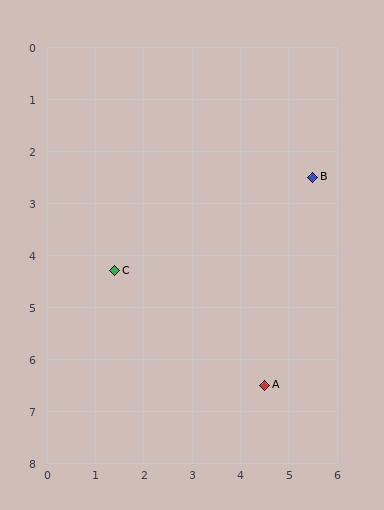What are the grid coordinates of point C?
Point C is at approximately (1.4, 4.3).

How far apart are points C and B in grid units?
Points C and B are about 4.5 grid units apart.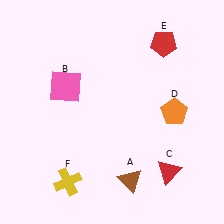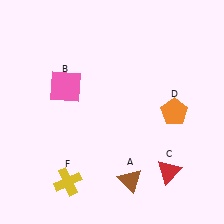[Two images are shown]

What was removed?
The red pentagon (E) was removed in Image 2.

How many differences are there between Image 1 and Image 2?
There is 1 difference between the two images.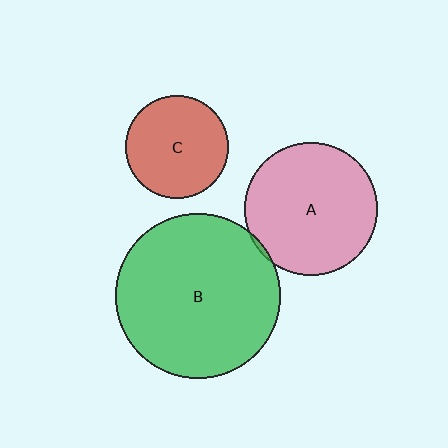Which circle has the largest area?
Circle B (green).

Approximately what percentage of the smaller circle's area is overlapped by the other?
Approximately 5%.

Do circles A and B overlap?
Yes.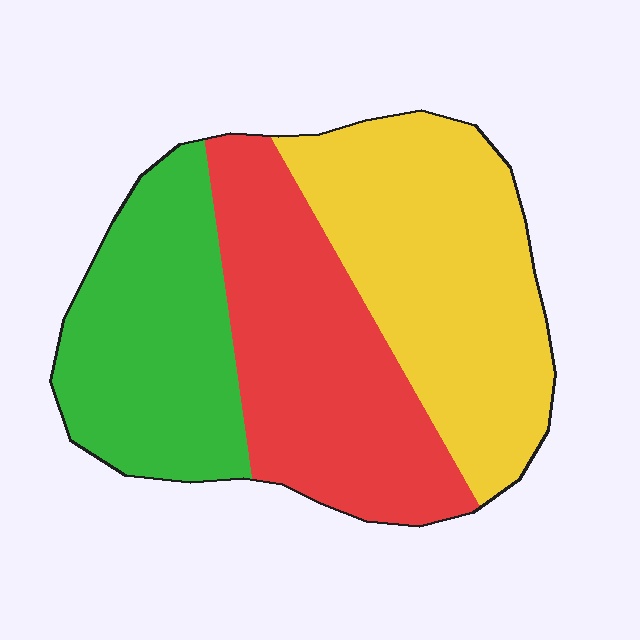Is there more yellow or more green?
Yellow.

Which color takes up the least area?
Green, at roughly 30%.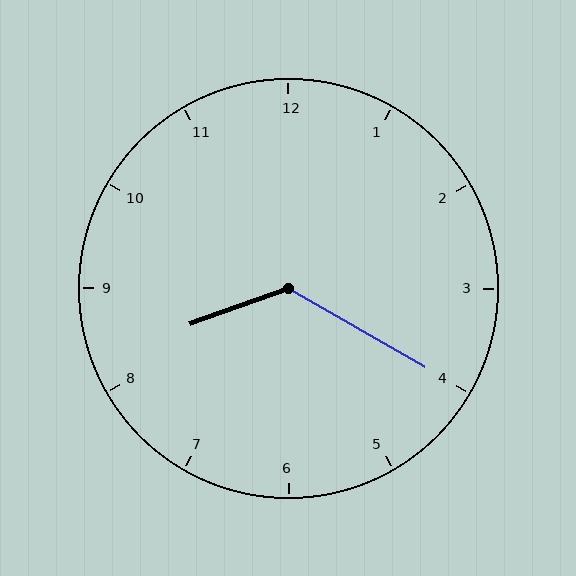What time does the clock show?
8:20.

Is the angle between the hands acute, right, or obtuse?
It is obtuse.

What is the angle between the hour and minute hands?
Approximately 130 degrees.